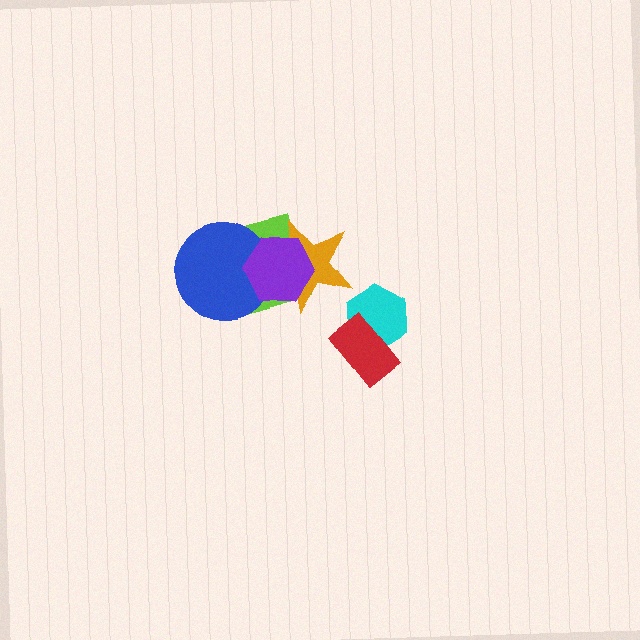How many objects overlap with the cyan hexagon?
1 object overlaps with the cyan hexagon.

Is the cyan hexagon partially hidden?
Yes, it is partially covered by another shape.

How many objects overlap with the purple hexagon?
3 objects overlap with the purple hexagon.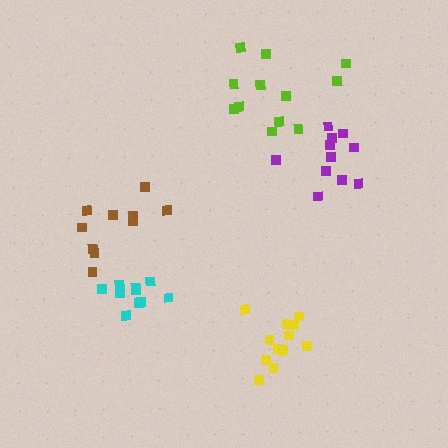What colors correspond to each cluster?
The clusters are colored: yellow, brown, purple, lime, cyan.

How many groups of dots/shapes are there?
There are 5 groups.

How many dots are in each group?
Group 1: 12 dots, Group 2: 10 dots, Group 3: 11 dots, Group 4: 12 dots, Group 5: 10 dots (55 total).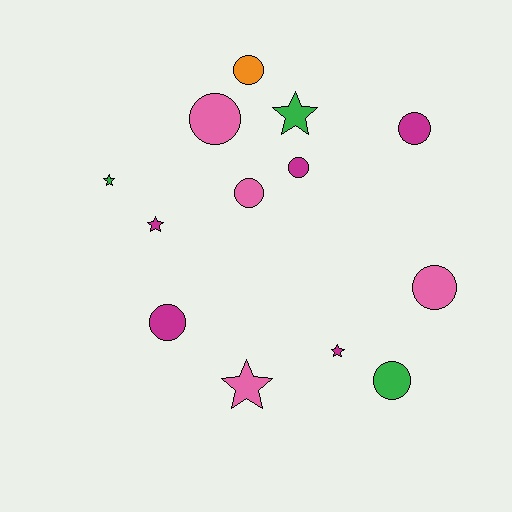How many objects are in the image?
There are 13 objects.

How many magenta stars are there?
There are 2 magenta stars.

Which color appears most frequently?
Magenta, with 5 objects.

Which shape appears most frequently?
Circle, with 8 objects.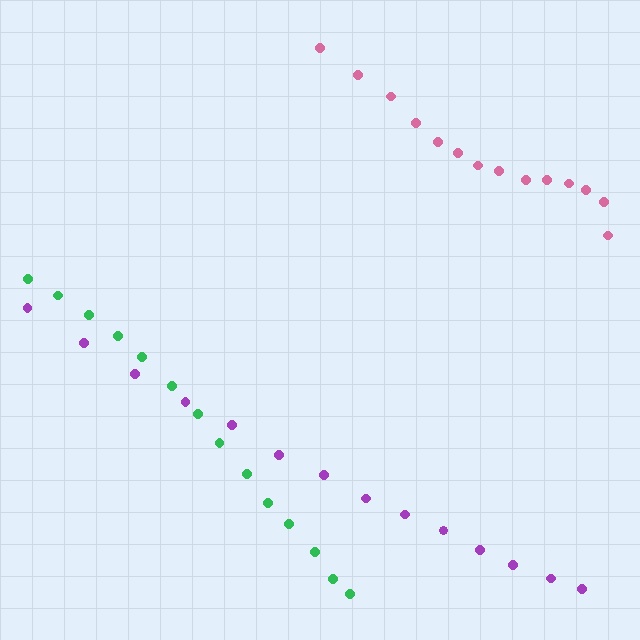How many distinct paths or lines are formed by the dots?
There are 3 distinct paths.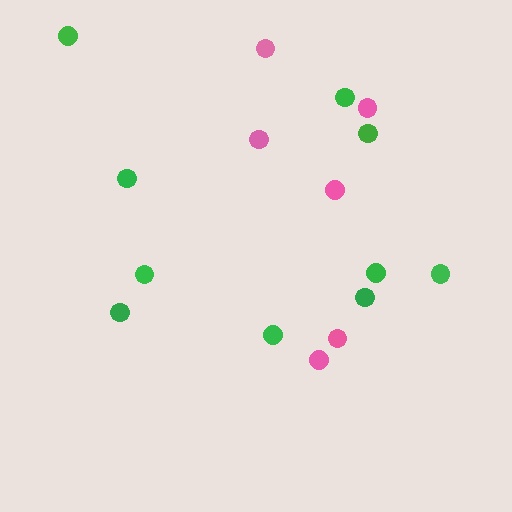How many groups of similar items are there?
There are 2 groups: one group of green circles (10) and one group of pink circles (6).